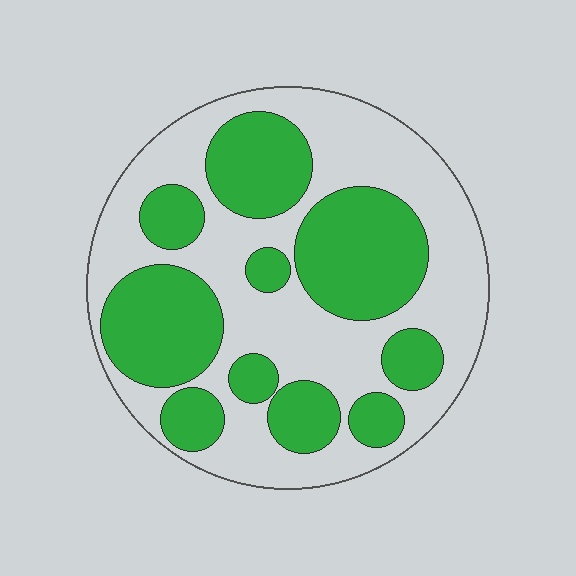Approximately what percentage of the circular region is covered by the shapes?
Approximately 45%.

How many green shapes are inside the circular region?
10.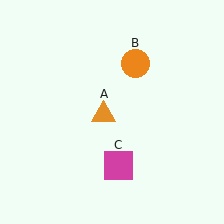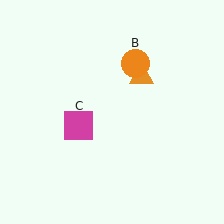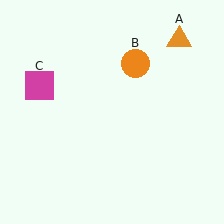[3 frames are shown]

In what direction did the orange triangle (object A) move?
The orange triangle (object A) moved up and to the right.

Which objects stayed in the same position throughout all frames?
Orange circle (object B) remained stationary.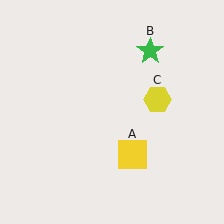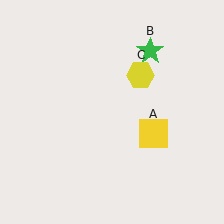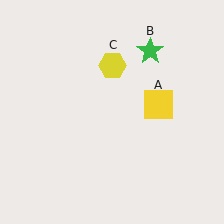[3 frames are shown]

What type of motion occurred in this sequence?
The yellow square (object A), yellow hexagon (object C) rotated counterclockwise around the center of the scene.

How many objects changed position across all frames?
2 objects changed position: yellow square (object A), yellow hexagon (object C).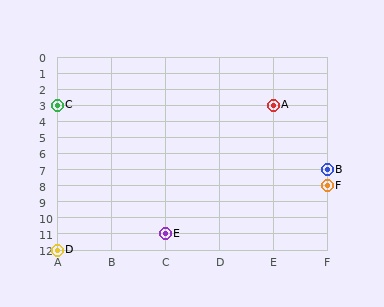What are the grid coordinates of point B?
Point B is at grid coordinates (F, 7).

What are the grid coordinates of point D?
Point D is at grid coordinates (A, 12).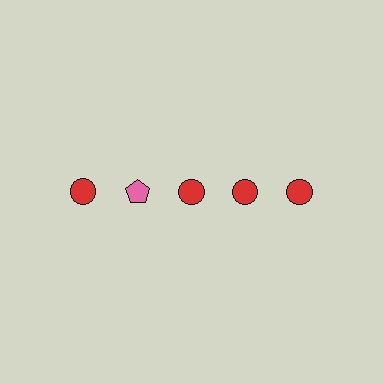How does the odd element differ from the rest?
It differs in both color (pink instead of red) and shape (pentagon instead of circle).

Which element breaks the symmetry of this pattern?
The pink pentagon in the top row, second from left column breaks the symmetry. All other shapes are red circles.